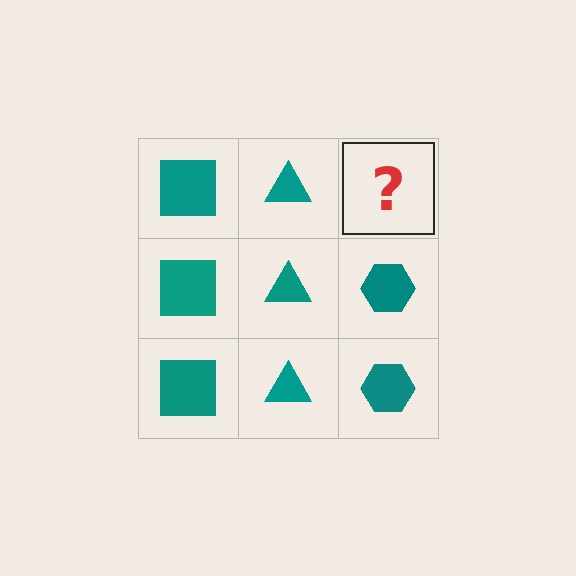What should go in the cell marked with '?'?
The missing cell should contain a teal hexagon.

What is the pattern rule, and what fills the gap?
The rule is that each column has a consistent shape. The gap should be filled with a teal hexagon.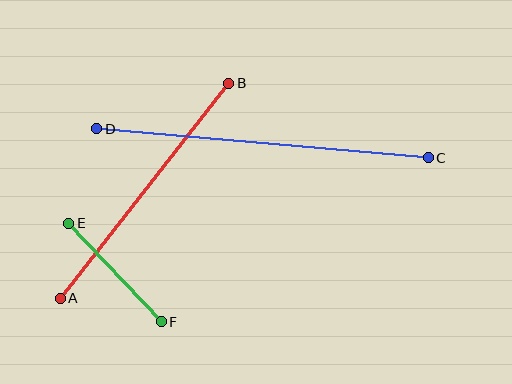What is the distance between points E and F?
The distance is approximately 135 pixels.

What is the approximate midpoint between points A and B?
The midpoint is at approximately (145, 191) pixels.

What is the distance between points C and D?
The distance is approximately 333 pixels.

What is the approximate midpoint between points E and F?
The midpoint is at approximately (115, 272) pixels.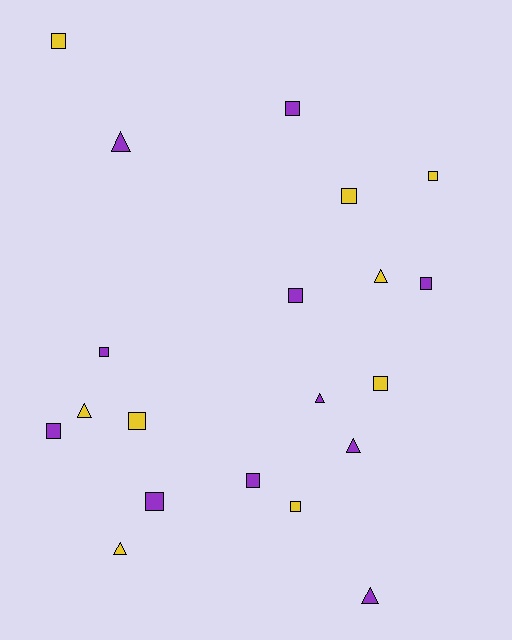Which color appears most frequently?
Purple, with 11 objects.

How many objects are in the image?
There are 20 objects.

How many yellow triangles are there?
There are 3 yellow triangles.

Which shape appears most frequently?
Square, with 13 objects.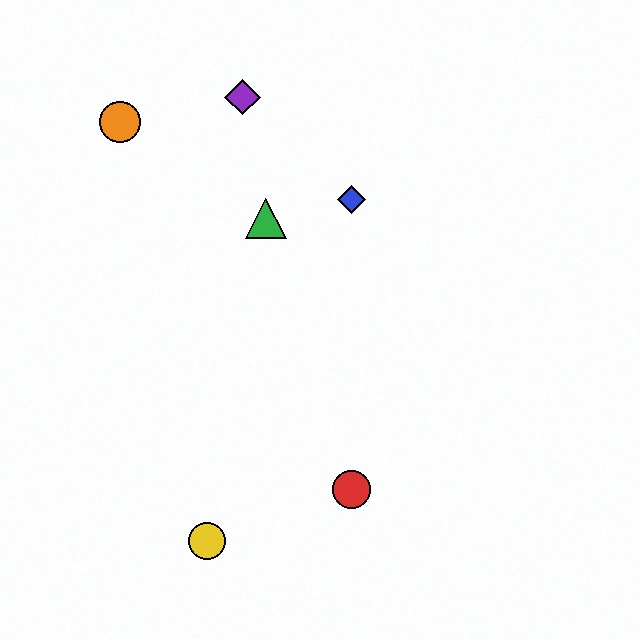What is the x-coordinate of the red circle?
The red circle is at x≈351.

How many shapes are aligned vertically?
2 shapes (the red circle, the blue diamond) are aligned vertically.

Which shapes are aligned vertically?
The red circle, the blue diamond are aligned vertically.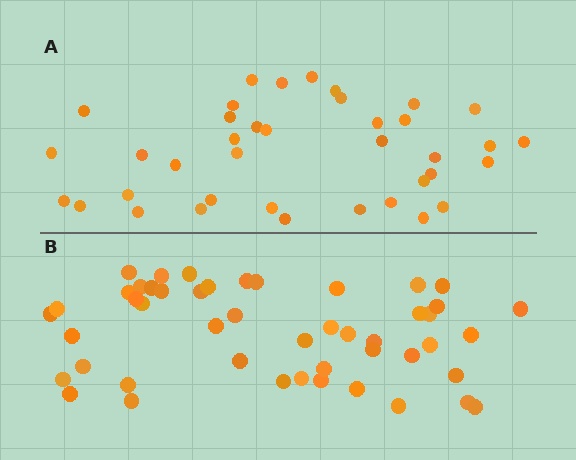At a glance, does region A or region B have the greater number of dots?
Region B (the bottom region) has more dots.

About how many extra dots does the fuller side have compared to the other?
Region B has roughly 10 or so more dots than region A.